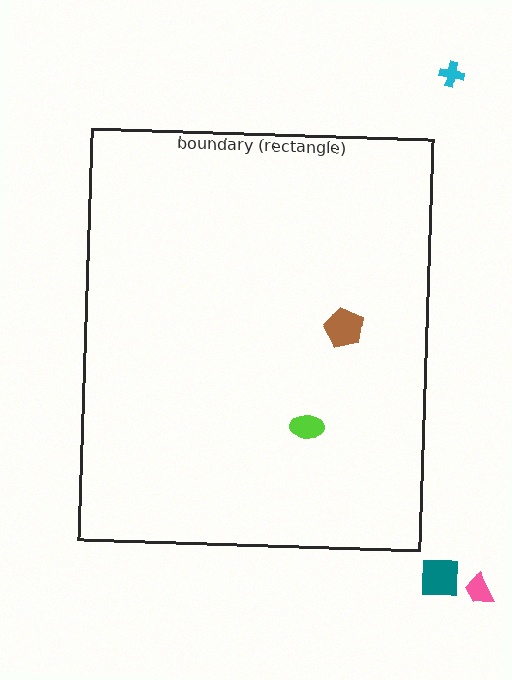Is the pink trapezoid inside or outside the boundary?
Outside.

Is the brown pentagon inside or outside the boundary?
Inside.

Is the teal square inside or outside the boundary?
Outside.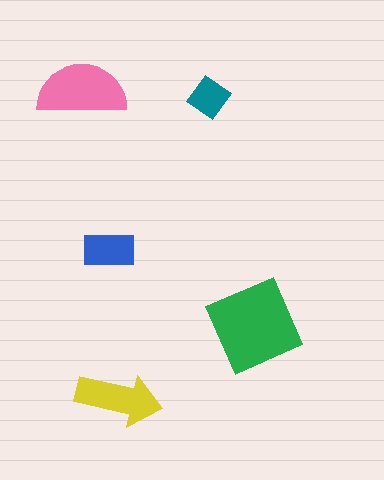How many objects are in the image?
There are 5 objects in the image.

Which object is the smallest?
The teal diamond.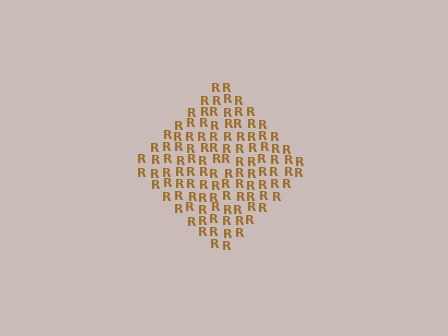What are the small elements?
The small elements are letter R's.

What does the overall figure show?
The overall figure shows a diamond.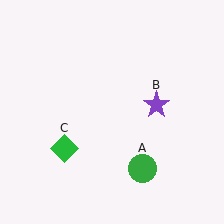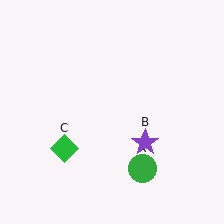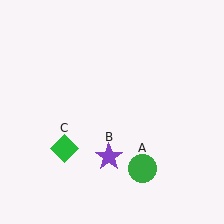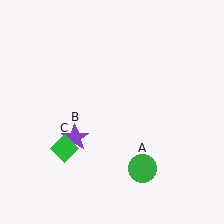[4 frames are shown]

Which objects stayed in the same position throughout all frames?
Green circle (object A) and green diamond (object C) remained stationary.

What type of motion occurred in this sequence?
The purple star (object B) rotated clockwise around the center of the scene.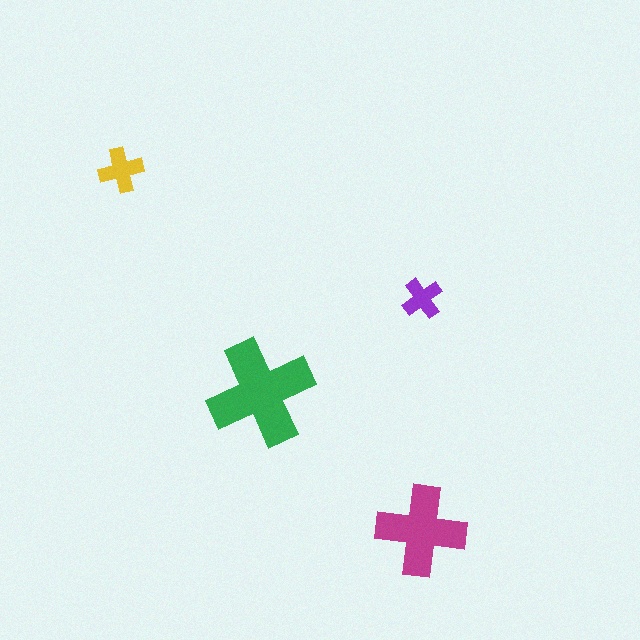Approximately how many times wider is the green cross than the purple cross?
About 2.5 times wider.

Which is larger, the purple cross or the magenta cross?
The magenta one.